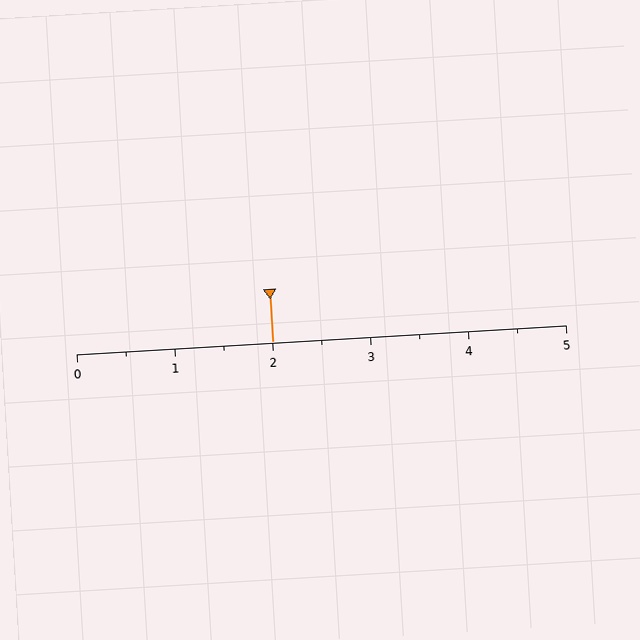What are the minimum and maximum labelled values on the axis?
The axis runs from 0 to 5.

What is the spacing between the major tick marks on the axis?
The major ticks are spaced 1 apart.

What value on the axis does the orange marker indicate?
The marker indicates approximately 2.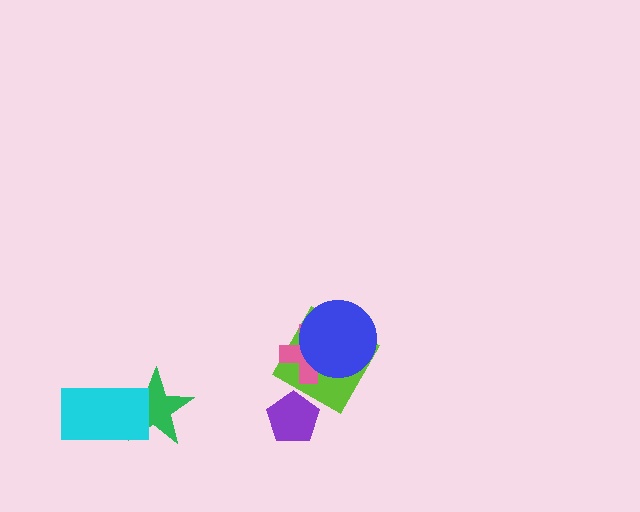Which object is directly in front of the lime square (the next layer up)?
The pink cross is directly in front of the lime square.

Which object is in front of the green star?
The cyan rectangle is in front of the green star.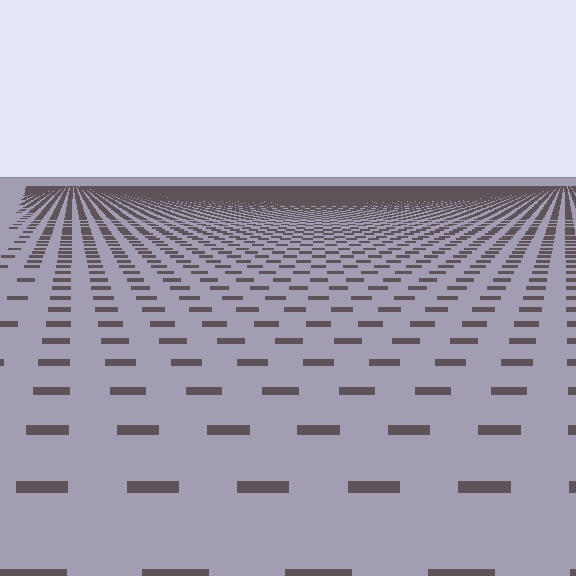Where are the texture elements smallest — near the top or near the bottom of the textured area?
Near the top.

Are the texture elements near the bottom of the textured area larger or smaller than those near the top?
Larger. Near the bottom, elements are closer to the viewer and appear at a bigger on-screen size.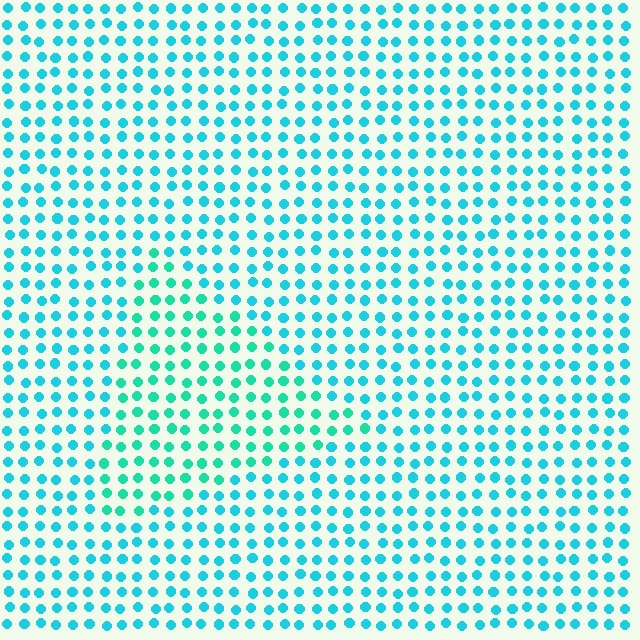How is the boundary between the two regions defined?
The boundary is defined purely by a slight shift in hue (about 23 degrees). Spacing, size, and orientation are identical on both sides.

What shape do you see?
I see a triangle.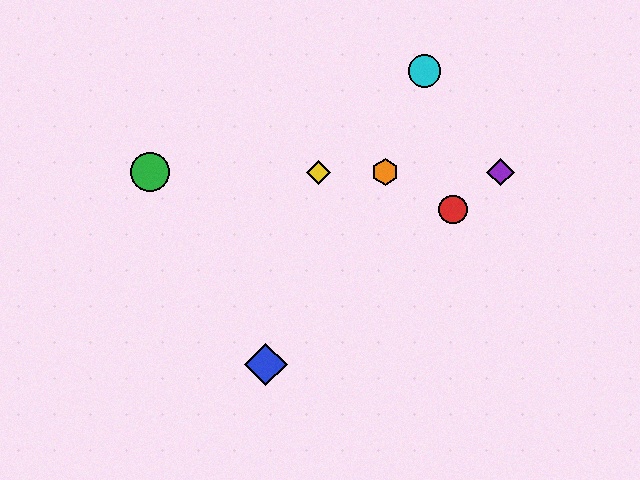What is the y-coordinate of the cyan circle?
The cyan circle is at y≈71.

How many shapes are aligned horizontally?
4 shapes (the green circle, the yellow diamond, the purple diamond, the orange hexagon) are aligned horizontally.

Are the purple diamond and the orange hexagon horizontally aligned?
Yes, both are at y≈172.